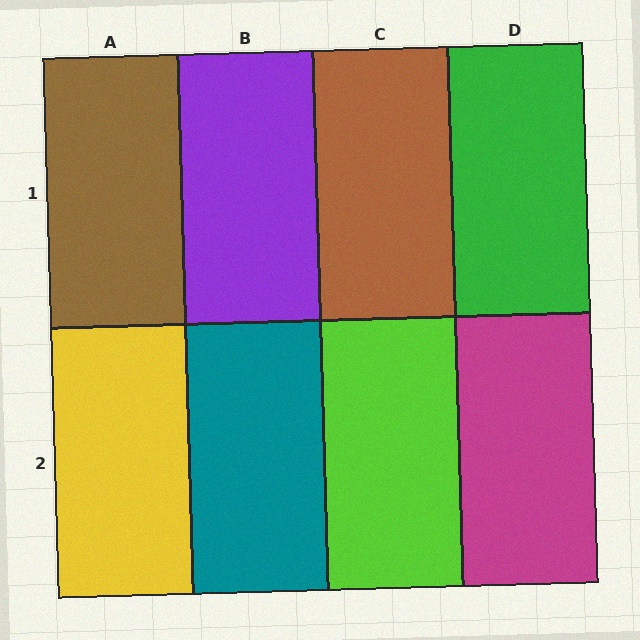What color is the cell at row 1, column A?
Brown.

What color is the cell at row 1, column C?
Brown.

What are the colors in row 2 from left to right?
Yellow, teal, lime, magenta.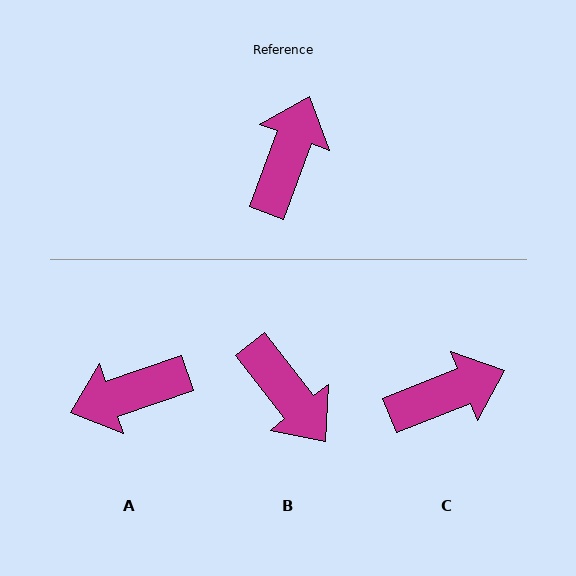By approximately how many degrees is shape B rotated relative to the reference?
Approximately 122 degrees clockwise.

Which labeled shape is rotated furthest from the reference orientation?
A, about 129 degrees away.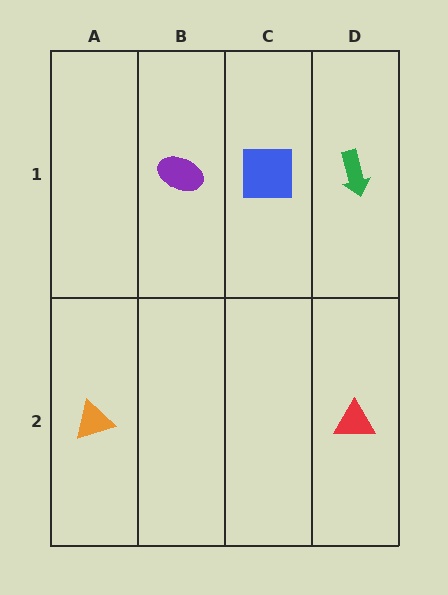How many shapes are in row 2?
2 shapes.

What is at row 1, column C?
A blue square.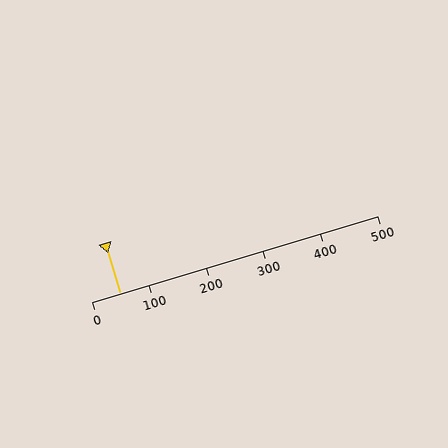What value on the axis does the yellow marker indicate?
The marker indicates approximately 50.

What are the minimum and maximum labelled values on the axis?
The axis runs from 0 to 500.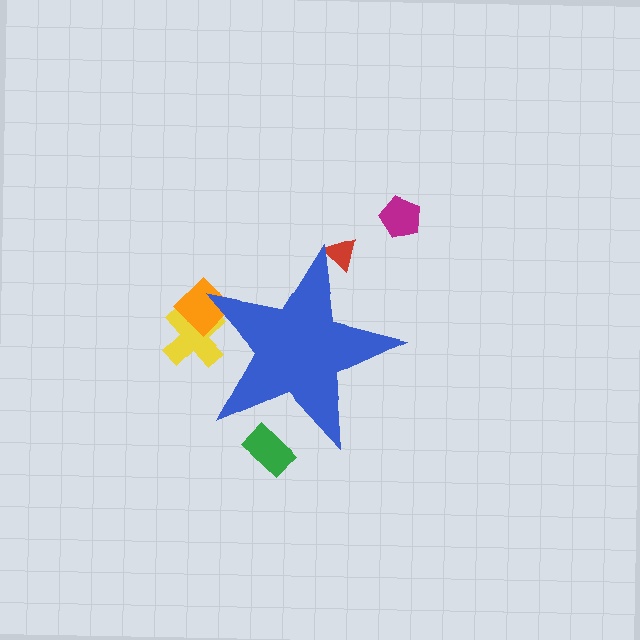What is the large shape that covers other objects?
A blue star.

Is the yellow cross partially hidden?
Yes, the yellow cross is partially hidden behind the blue star.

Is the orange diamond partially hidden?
Yes, the orange diamond is partially hidden behind the blue star.